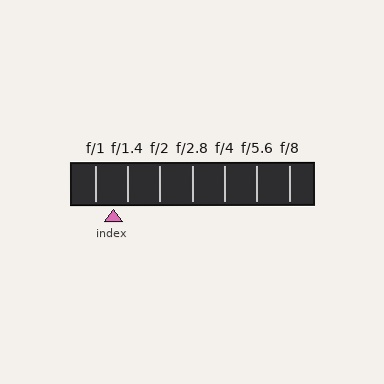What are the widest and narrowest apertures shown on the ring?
The widest aperture shown is f/1 and the narrowest is f/8.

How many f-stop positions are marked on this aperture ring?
There are 7 f-stop positions marked.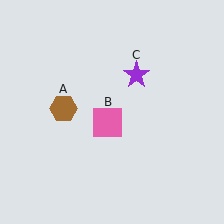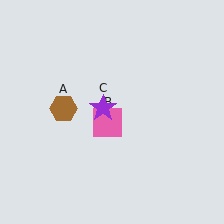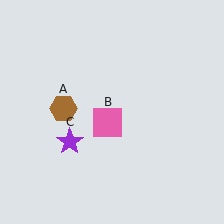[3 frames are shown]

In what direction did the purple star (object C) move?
The purple star (object C) moved down and to the left.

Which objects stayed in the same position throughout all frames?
Brown hexagon (object A) and pink square (object B) remained stationary.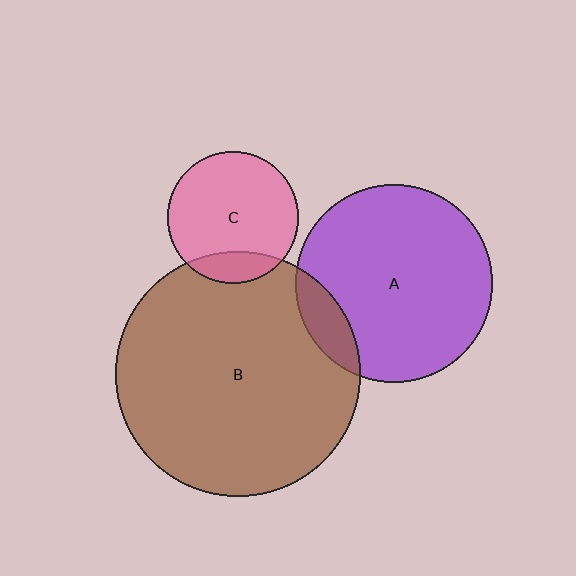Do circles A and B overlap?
Yes.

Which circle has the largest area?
Circle B (brown).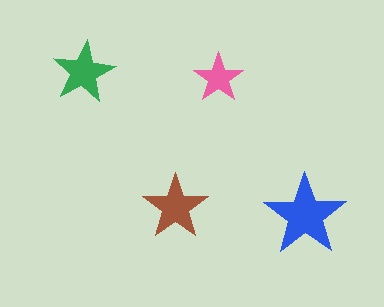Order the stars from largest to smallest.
the blue one, the brown one, the green one, the pink one.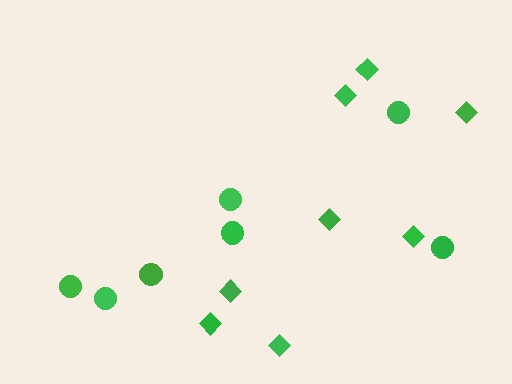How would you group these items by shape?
There are 2 groups: one group of circles (7) and one group of diamonds (8).